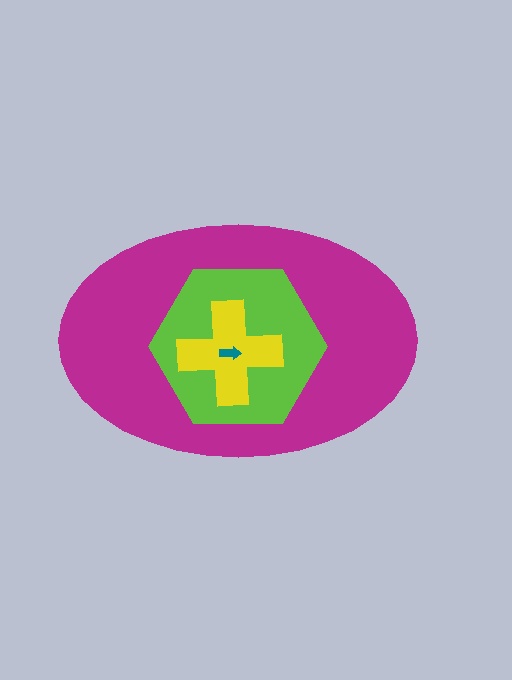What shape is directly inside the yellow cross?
The teal arrow.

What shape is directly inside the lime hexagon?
The yellow cross.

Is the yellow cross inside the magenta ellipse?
Yes.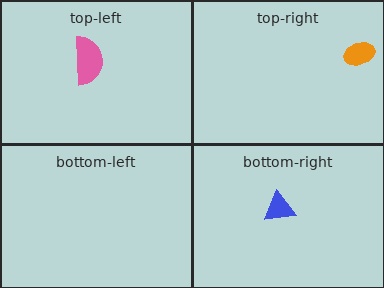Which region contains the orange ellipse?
The top-right region.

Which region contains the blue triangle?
The bottom-right region.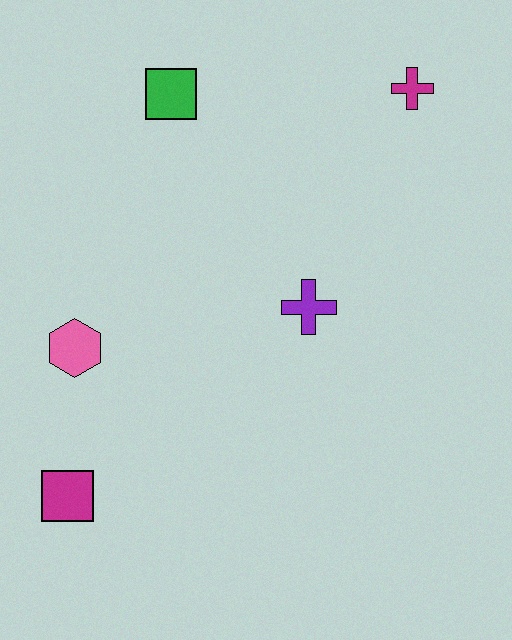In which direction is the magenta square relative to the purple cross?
The magenta square is to the left of the purple cross.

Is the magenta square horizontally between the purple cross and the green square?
No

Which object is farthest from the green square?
The magenta square is farthest from the green square.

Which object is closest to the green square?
The magenta cross is closest to the green square.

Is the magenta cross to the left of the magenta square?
No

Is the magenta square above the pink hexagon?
No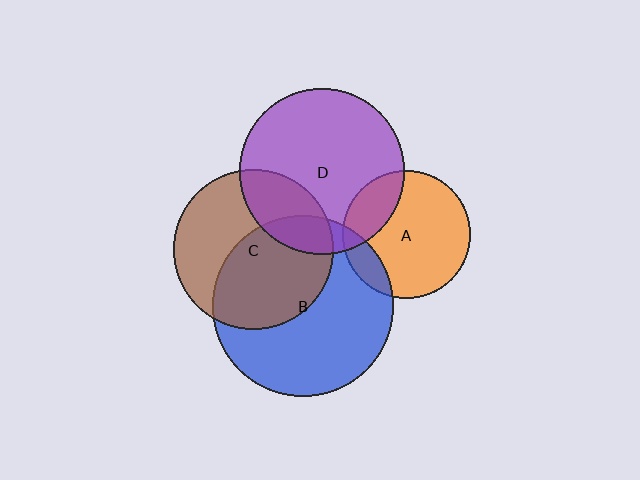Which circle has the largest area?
Circle B (blue).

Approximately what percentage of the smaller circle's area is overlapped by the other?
Approximately 50%.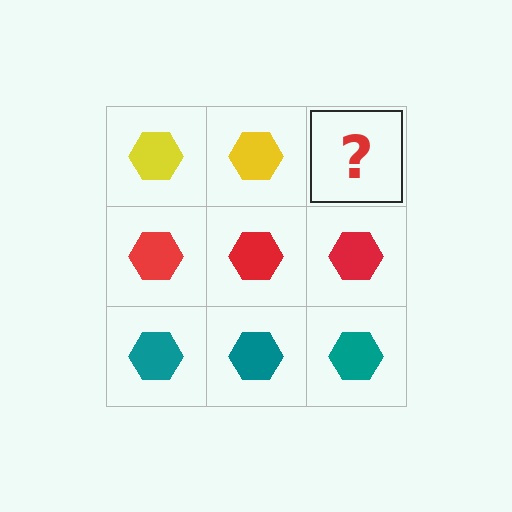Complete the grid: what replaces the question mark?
The question mark should be replaced with a yellow hexagon.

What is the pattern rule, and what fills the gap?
The rule is that each row has a consistent color. The gap should be filled with a yellow hexagon.